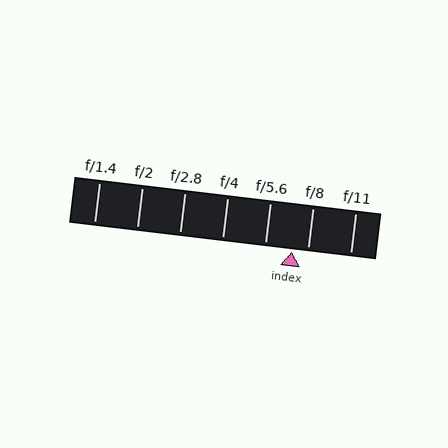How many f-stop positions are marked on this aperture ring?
There are 7 f-stop positions marked.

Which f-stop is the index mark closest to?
The index mark is closest to f/8.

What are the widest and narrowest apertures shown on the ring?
The widest aperture shown is f/1.4 and the narrowest is f/11.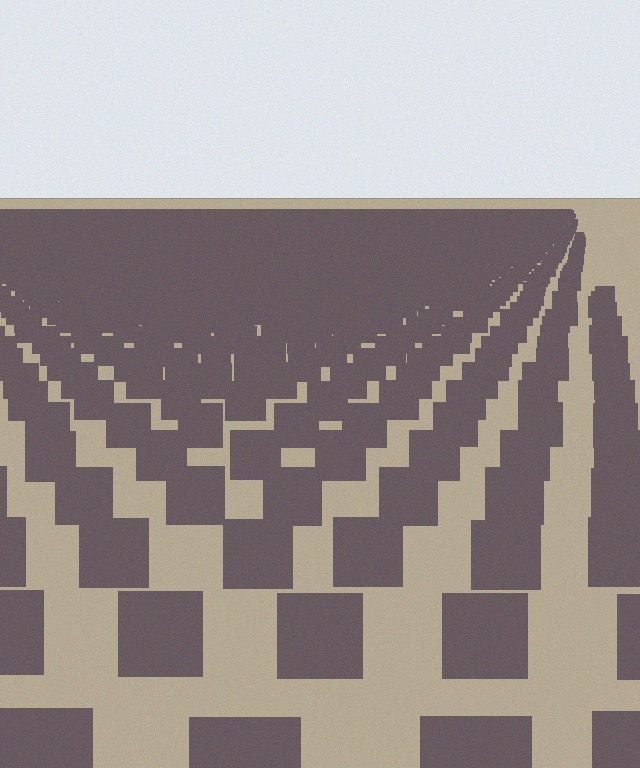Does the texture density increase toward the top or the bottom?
Density increases toward the top.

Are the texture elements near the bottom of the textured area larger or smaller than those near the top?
Larger. Near the bottom, elements are closer to the viewer and appear at a bigger on-screen size.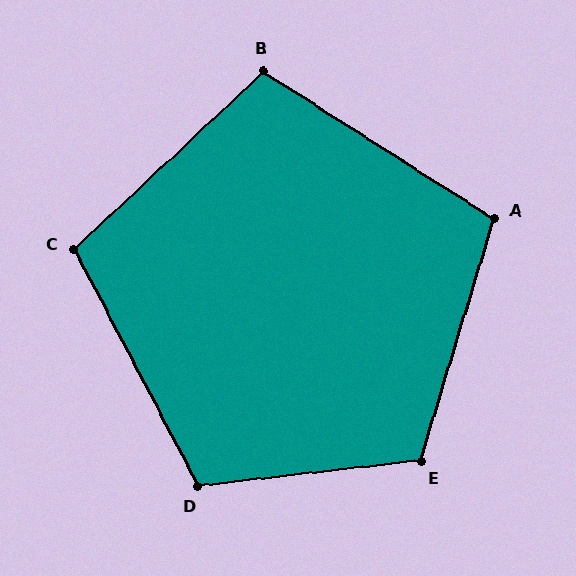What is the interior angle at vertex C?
Approximately 105 degrees (obtuse).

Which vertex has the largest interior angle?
E, at approximately 114 degrees.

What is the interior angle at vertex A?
Approximately 105 degrees (obtuse).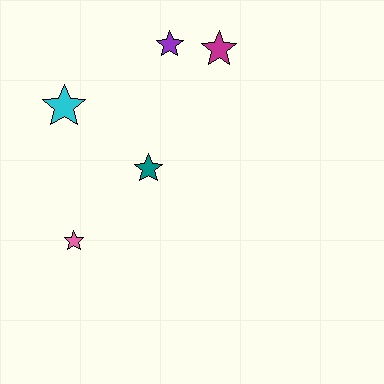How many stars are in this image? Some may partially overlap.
There are 5 stars.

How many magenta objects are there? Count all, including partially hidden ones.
There is 1 magenta object.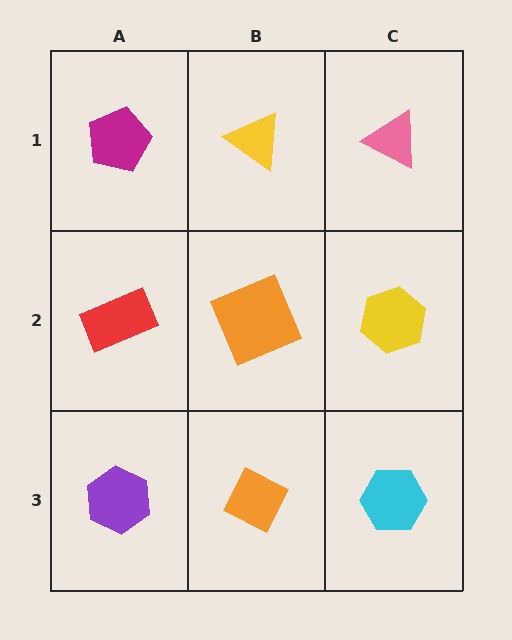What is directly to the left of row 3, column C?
An orange diamond.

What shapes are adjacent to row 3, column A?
A red rectangle (row 2, column A), an orange diamond (row 3, column B).